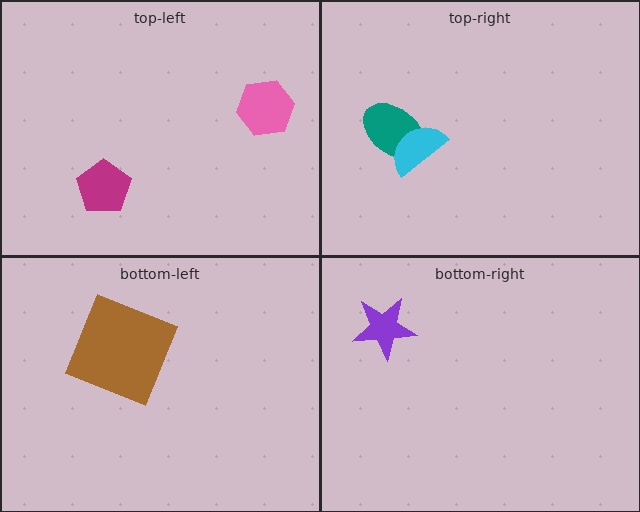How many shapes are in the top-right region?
2.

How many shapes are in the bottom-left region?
1.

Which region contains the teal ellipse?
The top-right region.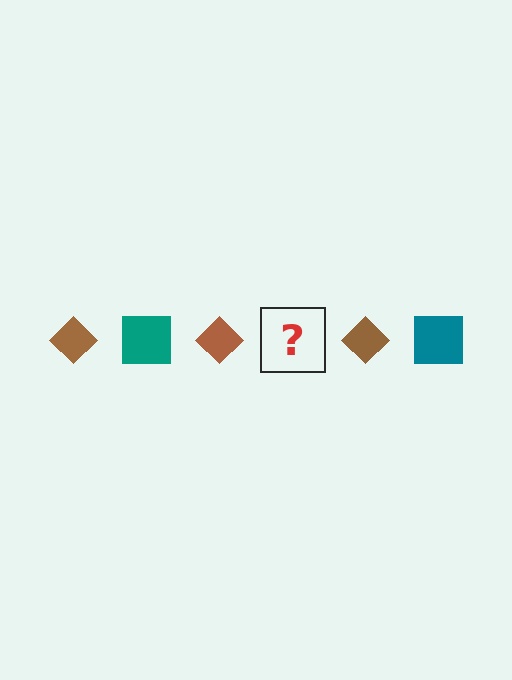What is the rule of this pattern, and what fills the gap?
The rule is that the pattern alternates between brown diamond and teal square. The gap should be filled with a teal square.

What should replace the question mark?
The question mark should be replaced with a teal square.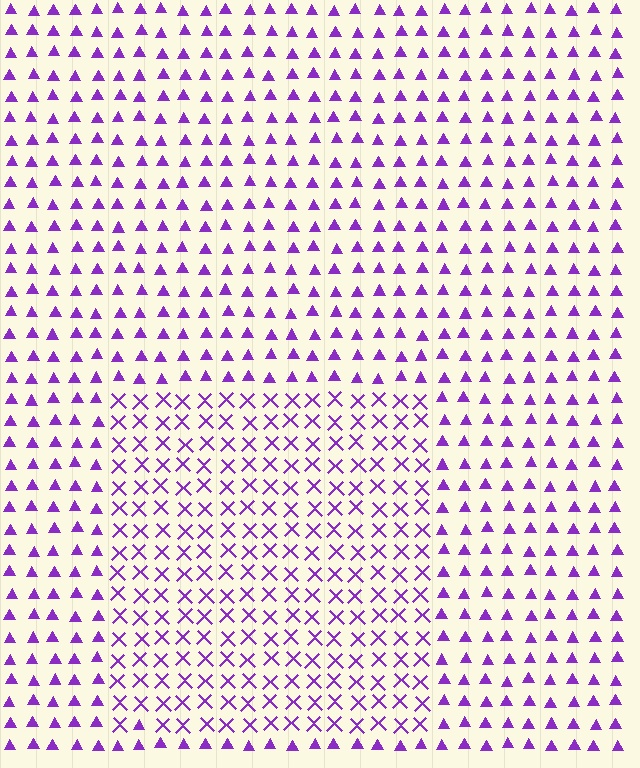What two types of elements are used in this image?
The image uses X marks inside the rectangle region and triangles outside it.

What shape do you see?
I see a rectangle.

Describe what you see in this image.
The image is filled with small purple elements arranged in a uniform grid. A rectangle-shaped region contains X marks, while the surrounding area contains triangles. The boundary is defined purely by the change in element shape.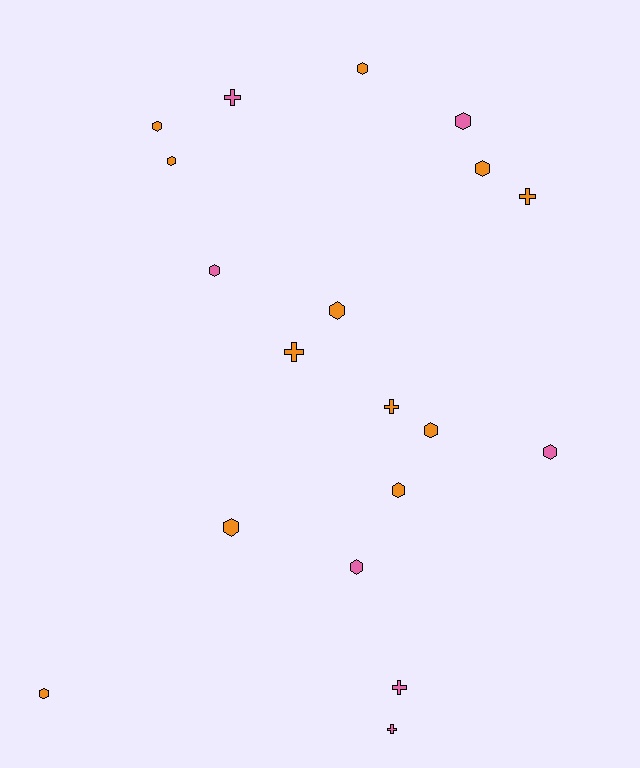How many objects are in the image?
There are 19 objects.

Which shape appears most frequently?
Hexagon, with 13 objects.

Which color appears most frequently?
Orange, with 12 objects.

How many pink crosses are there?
There are 3 pink crosses.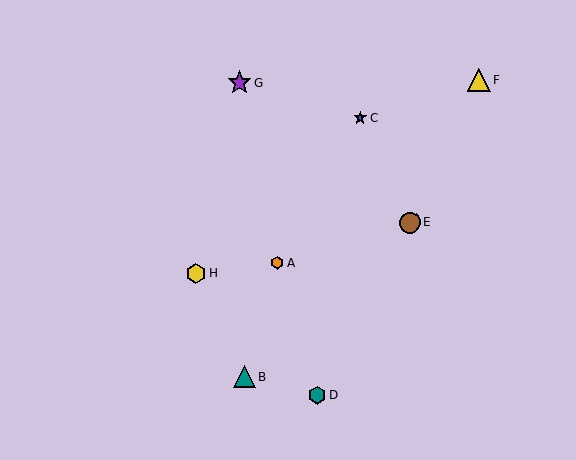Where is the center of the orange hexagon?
The center of the orange hexagon is at (277, 263).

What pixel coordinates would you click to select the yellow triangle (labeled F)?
Click at (479, 81) to select the yellow triangle F.